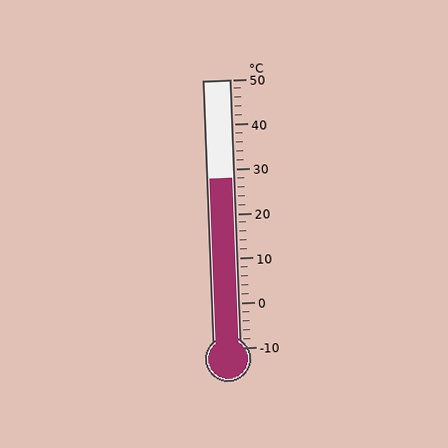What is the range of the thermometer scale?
The thermometer scale ranges from -10°C to 50°C.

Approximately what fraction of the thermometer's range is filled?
The thermometer is filled to approximately 65% of its range.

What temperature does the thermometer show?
The thermometer shows approximately 28°C.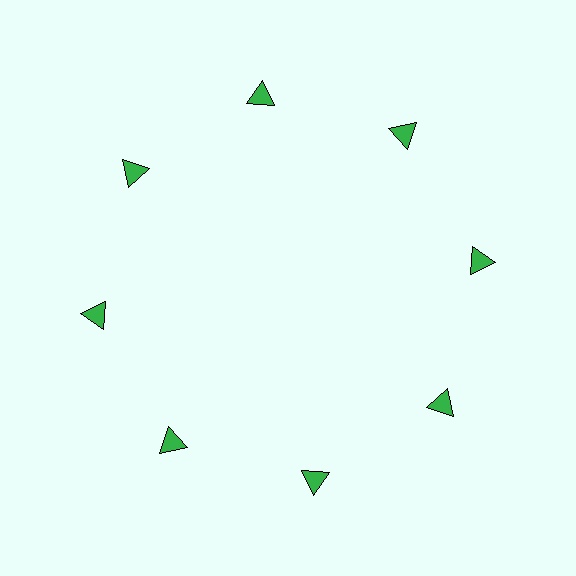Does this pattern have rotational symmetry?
Yes, this pattern has 8-fold rotational symmetry. It looks the same after rotating 45 degrees around the center.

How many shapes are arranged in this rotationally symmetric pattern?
There are 8 shapes, arranged in 8 groups of 1.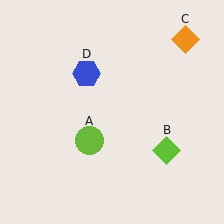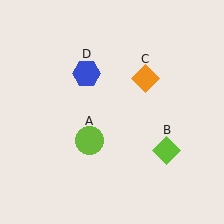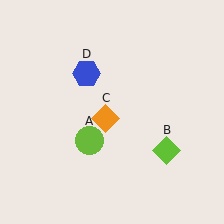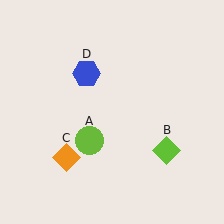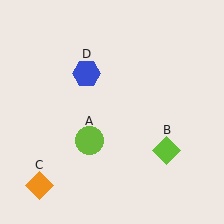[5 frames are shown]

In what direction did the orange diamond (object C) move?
The orange diamond (object C) moved down and to the left.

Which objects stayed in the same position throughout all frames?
Lime circle (object A) and lime diamond (object B) and blue hexagon (object D) remained stationary.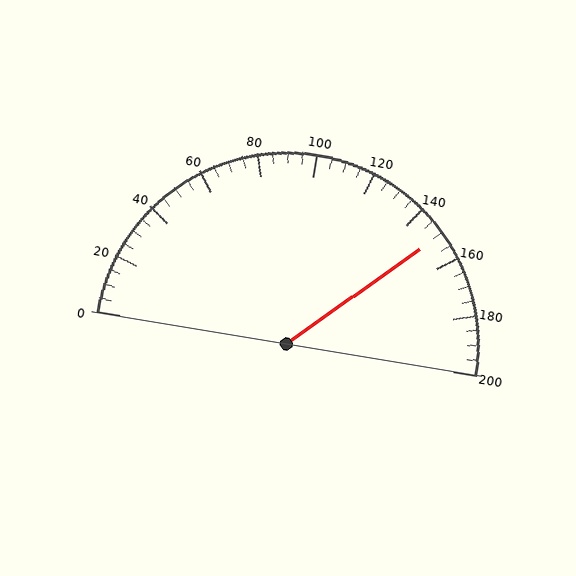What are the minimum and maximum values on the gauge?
The gauge ranges from 0 to 200.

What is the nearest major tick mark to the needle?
The nearest major tick mark is 160.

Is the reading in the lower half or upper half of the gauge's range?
The reading is in the upper half of the range (0 to 200).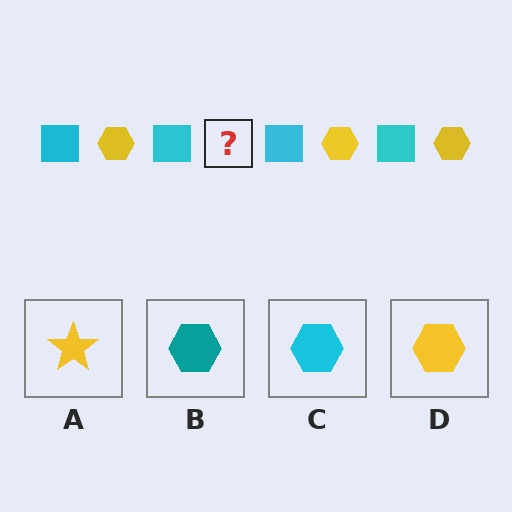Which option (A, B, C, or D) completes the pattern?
D.